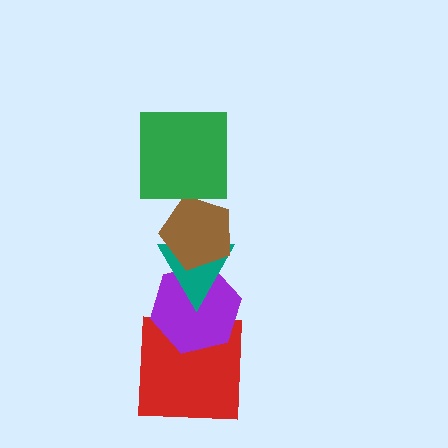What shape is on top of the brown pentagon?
The green square is on top of the brown pentagon.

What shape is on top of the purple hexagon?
The teal triangle is on top of the purple hexagon.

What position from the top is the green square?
The green square is 1st from the top.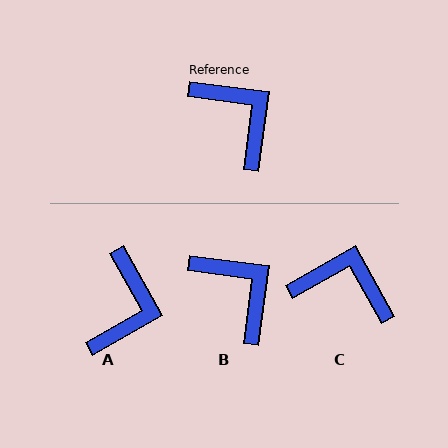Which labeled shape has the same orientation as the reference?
B.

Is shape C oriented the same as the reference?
No, it is off by about 37 degrees.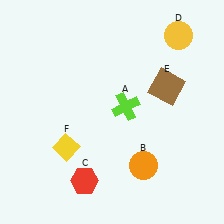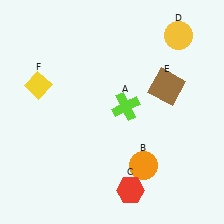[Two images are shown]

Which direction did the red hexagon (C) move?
The red hexagon (C) moved right.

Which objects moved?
The objects that moved are: the red hexagon (C), the yellow diamond (F).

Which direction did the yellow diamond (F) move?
The yellow diamond (F) moved up.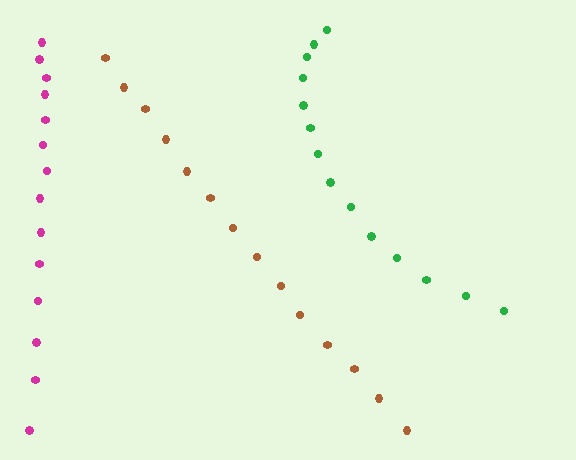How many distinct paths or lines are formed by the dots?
There are 3 distinct paths.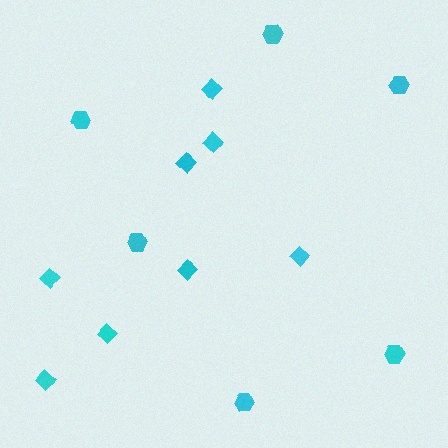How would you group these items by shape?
There are 2 groups: one group of hexagons (6) and one group of diamonds (8).